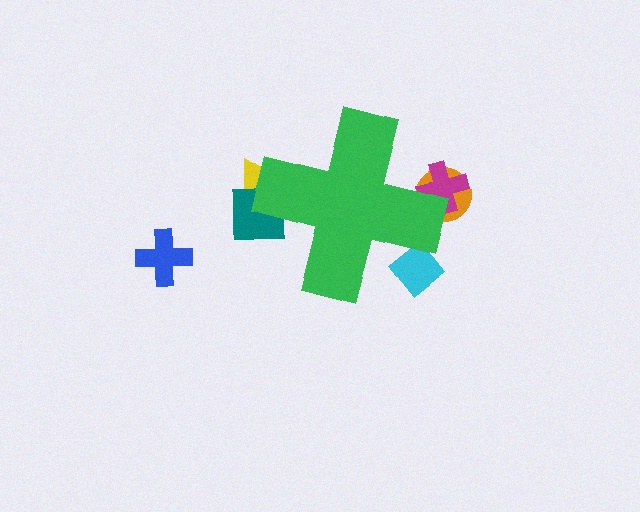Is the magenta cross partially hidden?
Yes, the magenta cross is partially hidden behind the green cross.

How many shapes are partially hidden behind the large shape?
5 shapes are partially hidden.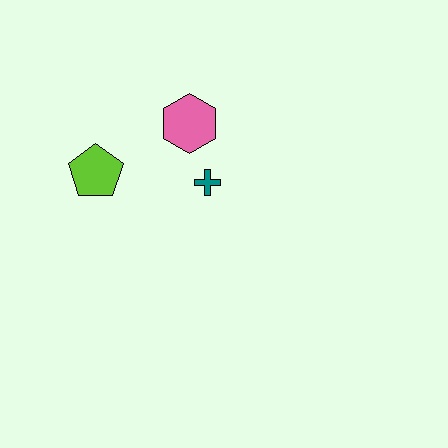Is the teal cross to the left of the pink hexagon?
No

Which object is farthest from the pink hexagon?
The lime pentagon is farthest from the pink hexagon.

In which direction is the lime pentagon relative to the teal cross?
The lime pentagon is to the left of the teal cross.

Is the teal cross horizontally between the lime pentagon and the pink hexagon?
No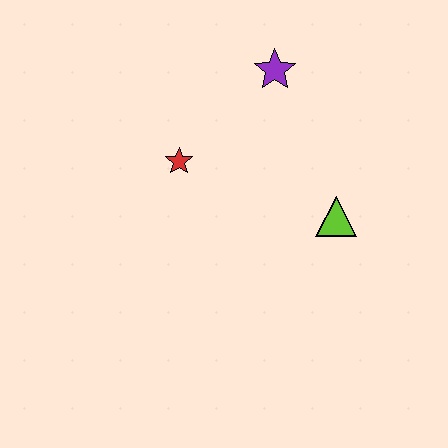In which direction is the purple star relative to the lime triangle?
The purple star is above the lime triangle.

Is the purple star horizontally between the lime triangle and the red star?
Yes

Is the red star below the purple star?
Yes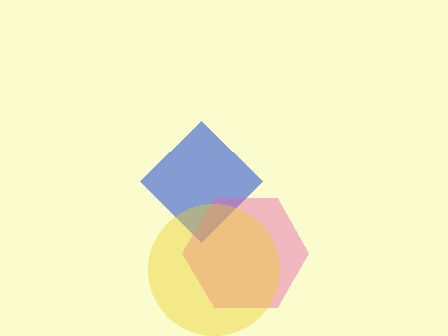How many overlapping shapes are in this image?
There are 3 overlapping shapes in the image.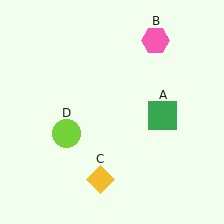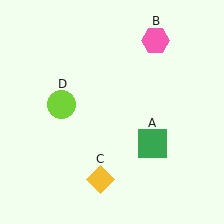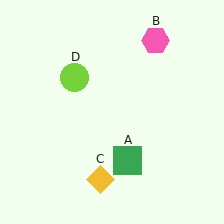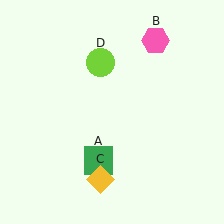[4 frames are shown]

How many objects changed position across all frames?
2 objects changed position: green square (object A), lime circle (object D).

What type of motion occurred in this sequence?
The green square (object A), lime circle (object D) rotated clockwise around the center of the scene.